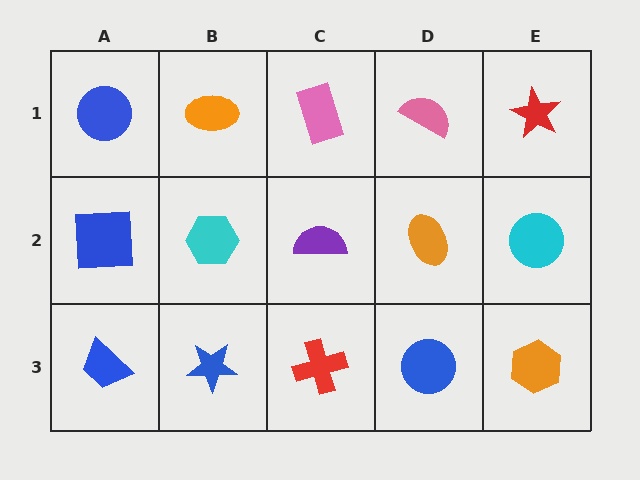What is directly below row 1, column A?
A blue square.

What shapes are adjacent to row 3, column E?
A cyan circle (row 2, column E), a blue circle (row 3, column D).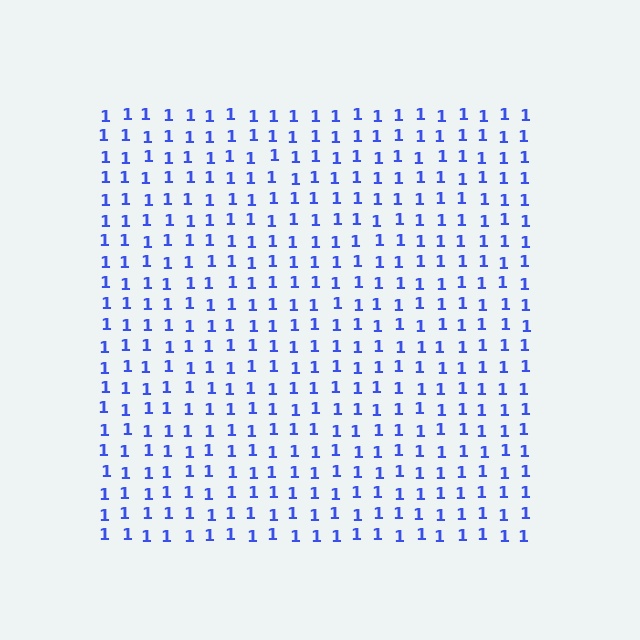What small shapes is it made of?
It is made of small digit 1's.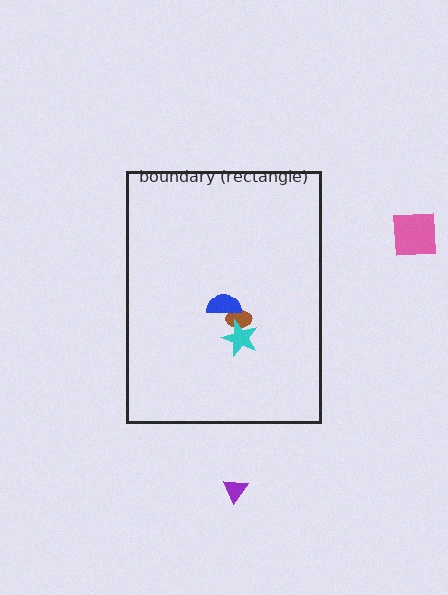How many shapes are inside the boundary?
3 inside, 2 outside.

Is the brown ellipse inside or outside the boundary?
Inside.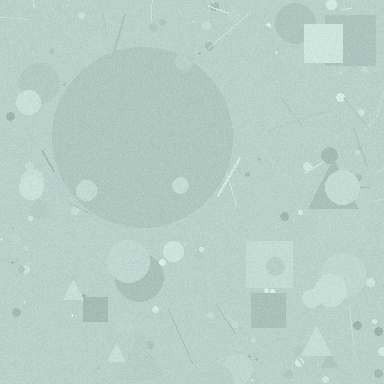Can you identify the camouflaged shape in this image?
The camouflaged shape is a circle.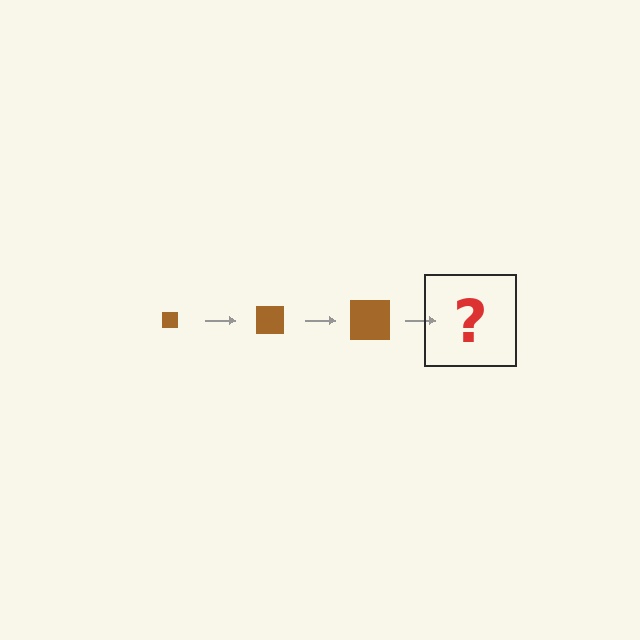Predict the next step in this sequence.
The next step is a brown square, larger than the previous one.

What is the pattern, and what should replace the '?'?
The pattern is that the square gets progressively larger each step. The '?' should be a brown square, larger than the previous one.